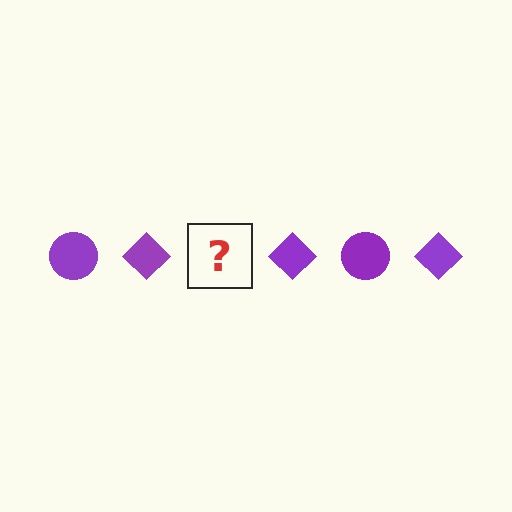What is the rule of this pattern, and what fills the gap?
The rule is that the pattern cycles through circle, diamond shapes in purple. The gap should be filled with a purple circle.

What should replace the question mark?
The question mark should be replaced with a purple circle.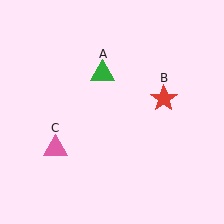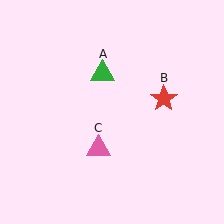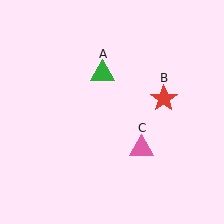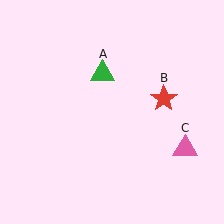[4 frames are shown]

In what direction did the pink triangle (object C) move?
The pink triangle (object C) moved right.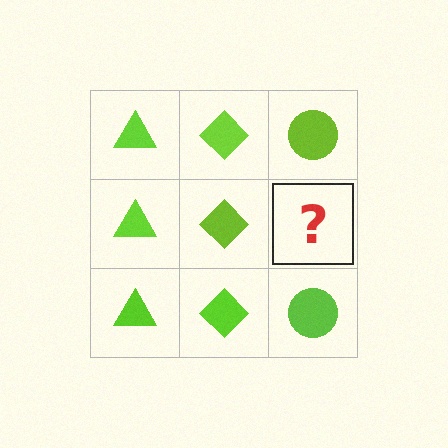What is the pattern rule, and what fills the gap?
The rule is that each column has a consistent shape. The gap should be filled with a lime circle.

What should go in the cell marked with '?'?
The missing cell should contain a lime circle.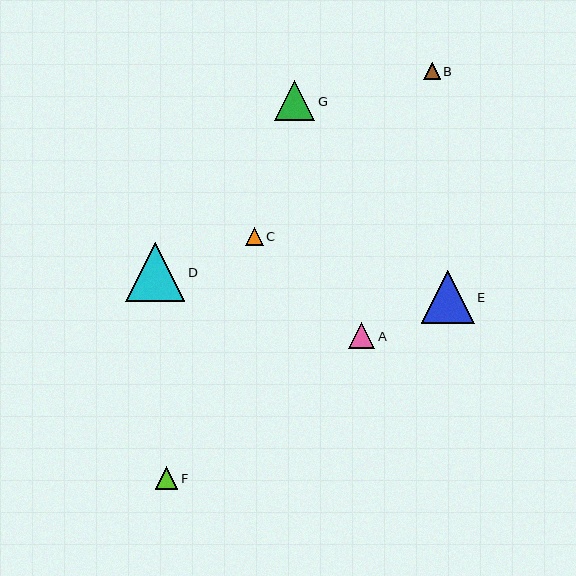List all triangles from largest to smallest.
From largest to smallest: D, E, G, A, F, C, B.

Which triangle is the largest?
Triangle D is the largest with a size of approximately 60 pixels.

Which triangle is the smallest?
Triangle B is the smallest with a size of approximately 17 pixels.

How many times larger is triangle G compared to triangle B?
Triangle G is approximately 2.4 times the size of triangle B.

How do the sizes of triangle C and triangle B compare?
Triangle C and triangle B are approximately the same size.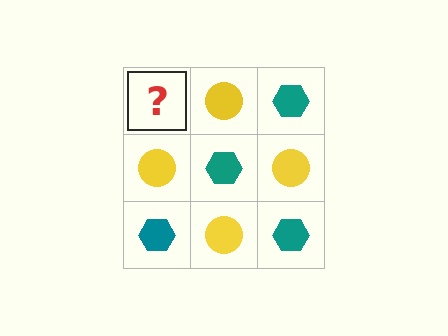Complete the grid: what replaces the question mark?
The question mark should be replaced with a teal hexagon.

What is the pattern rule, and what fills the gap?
The rule is that it alternates teal hexagon and yellow circle in a checkerboard pattern. The gap should be filled with a teal hexagon.